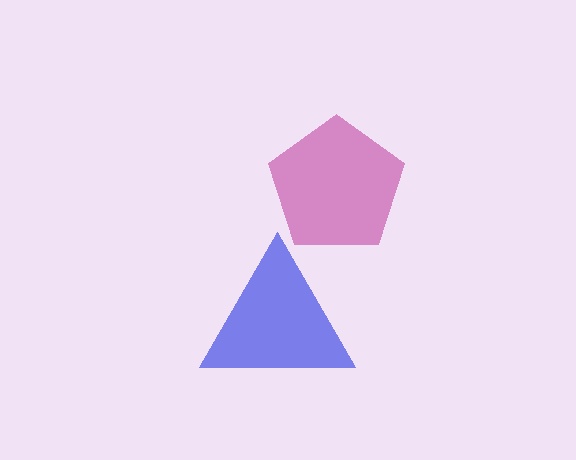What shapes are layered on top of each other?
The layered shapes are: a blue triangle, a magenta pentagon.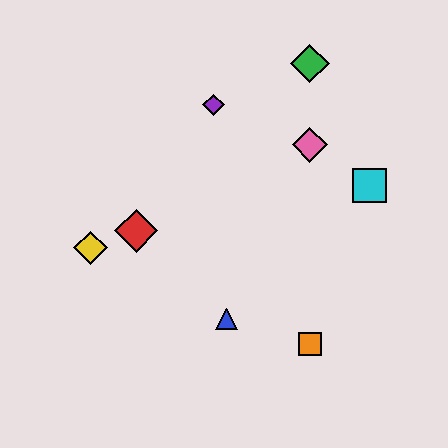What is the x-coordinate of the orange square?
The orange square is at x≈310.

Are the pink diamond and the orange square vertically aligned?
Yes, both are at x≈310.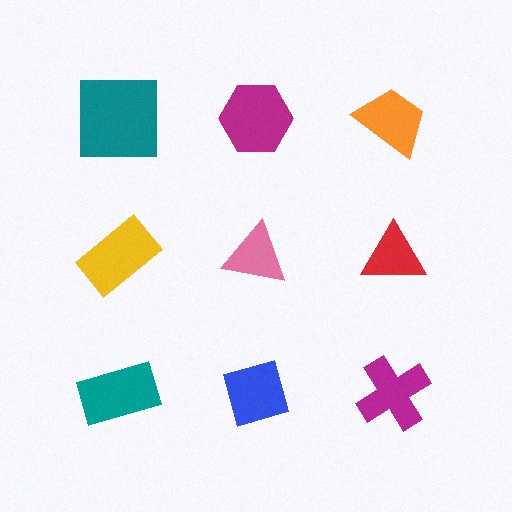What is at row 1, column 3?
An orange trapezoid.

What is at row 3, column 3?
A magenta cross.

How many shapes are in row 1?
3 shapes.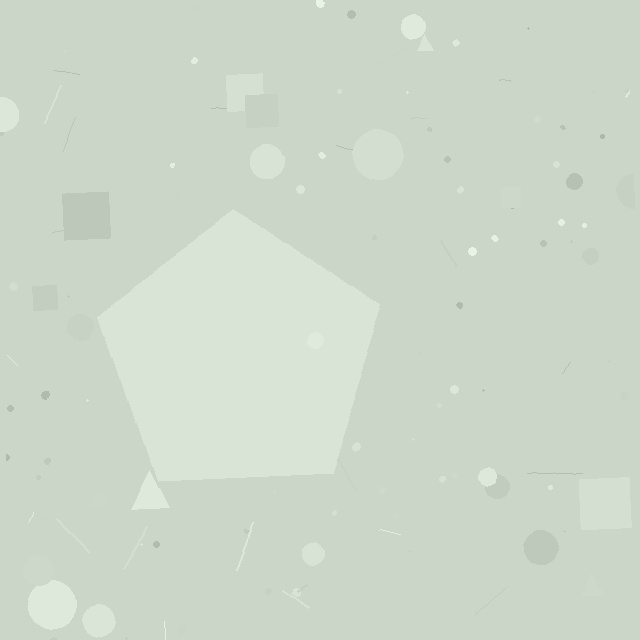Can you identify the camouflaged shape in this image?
The camouflaged shape is a pentagon.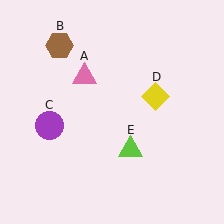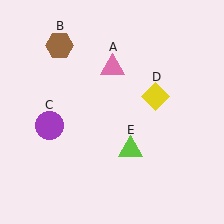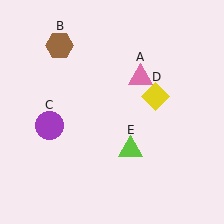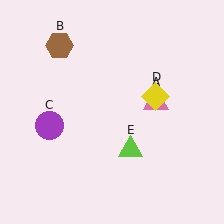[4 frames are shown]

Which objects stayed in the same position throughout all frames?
Brown hexagon (object B) and purple circle (object C) and yellow diamond (object D) and lime triangle (object E) remained stationary.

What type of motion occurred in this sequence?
The pink triangle (object A) rotated clockwise around the center of the scene.